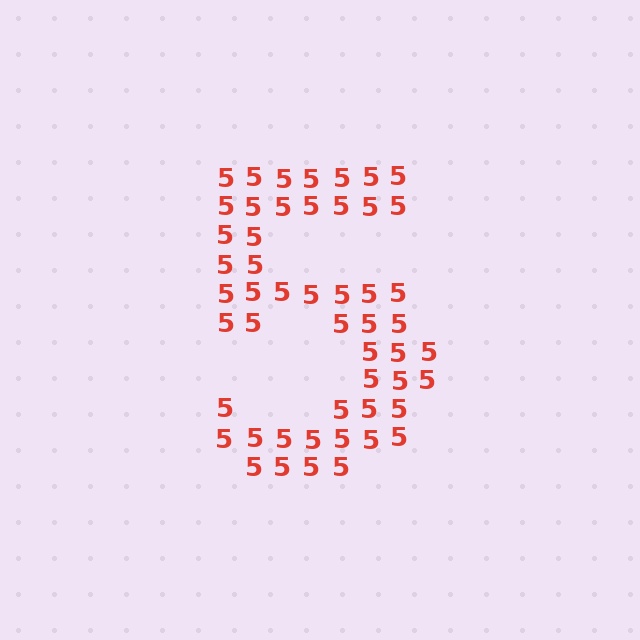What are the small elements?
The small elements are digit 5's.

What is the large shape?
The large shape is the digit 5.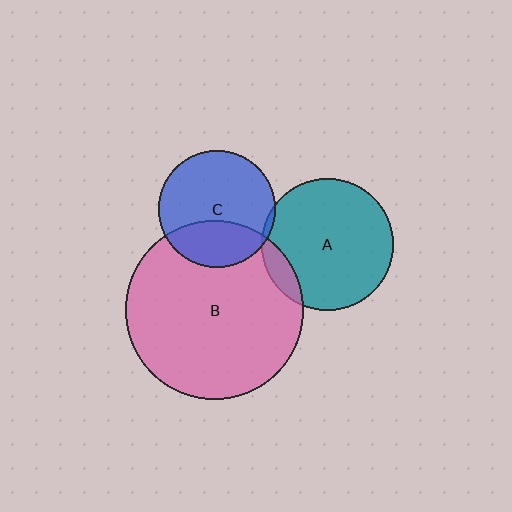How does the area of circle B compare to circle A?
Approximately 1.8 times.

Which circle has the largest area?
Circle B (pink).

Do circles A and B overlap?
Yes.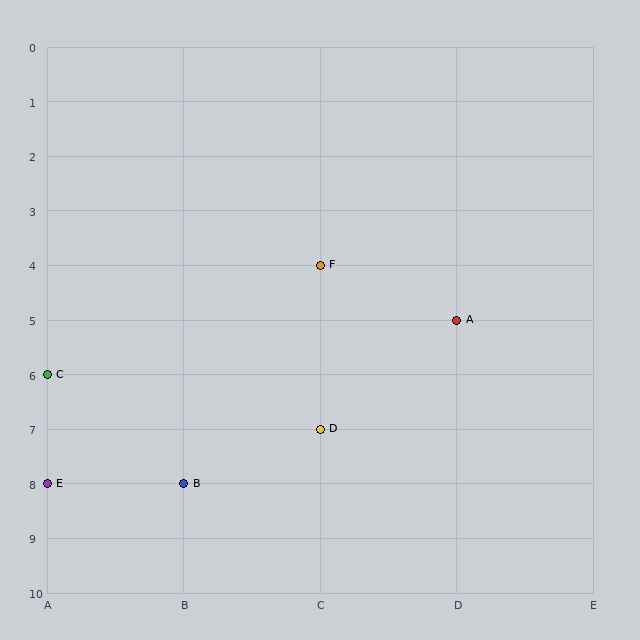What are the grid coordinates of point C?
Point C is at grid coordinates (A, 6).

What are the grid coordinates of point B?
Point B is at grid coordinates (B, 8).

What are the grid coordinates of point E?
Point E is at grid coordinates (A, 8).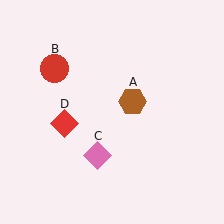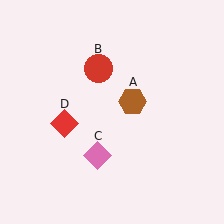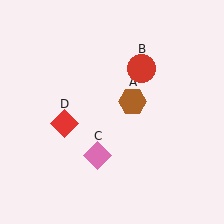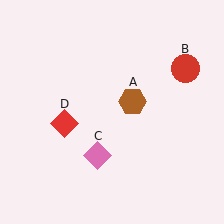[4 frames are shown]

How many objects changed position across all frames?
1 object changed position: red circle (object B).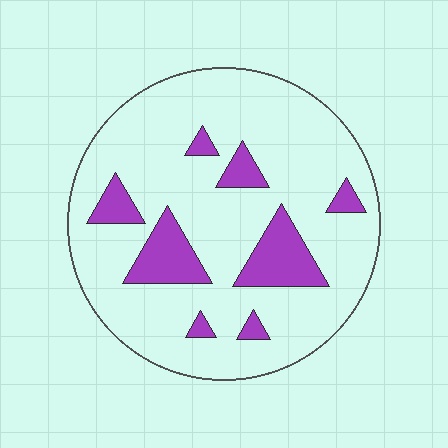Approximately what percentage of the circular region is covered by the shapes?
Approximately 15%.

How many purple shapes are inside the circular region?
8.